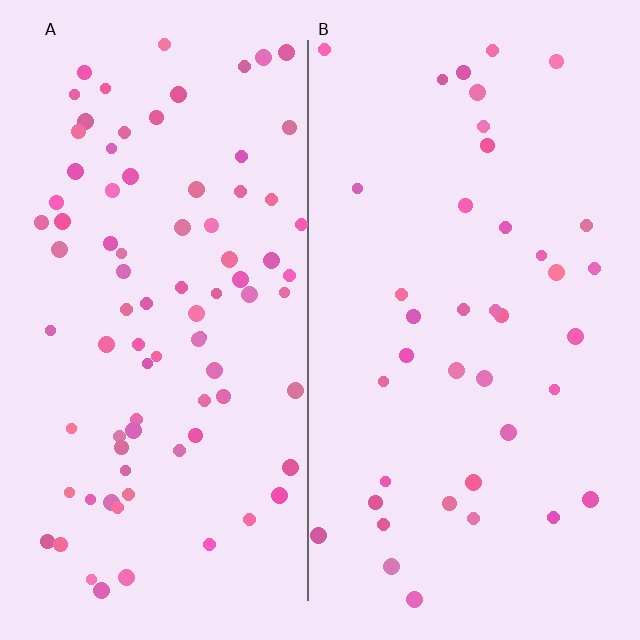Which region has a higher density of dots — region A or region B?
A (the left).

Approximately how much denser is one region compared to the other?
Approximately 2.2× — region A over region B.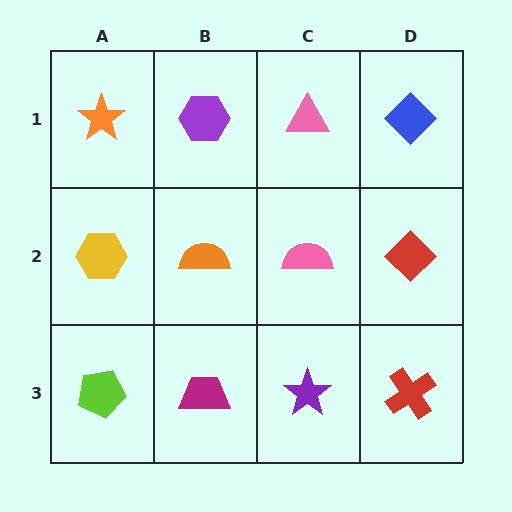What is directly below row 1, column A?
A yellow hexagon.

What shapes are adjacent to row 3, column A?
A yellow hexagon (row 2, column A), a magenta trapezoid (row 3, column B).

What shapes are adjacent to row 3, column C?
A pink semicircle (row 2, column C), a magenta trapezoid (row 3, column B), a red cross (row 3, column D).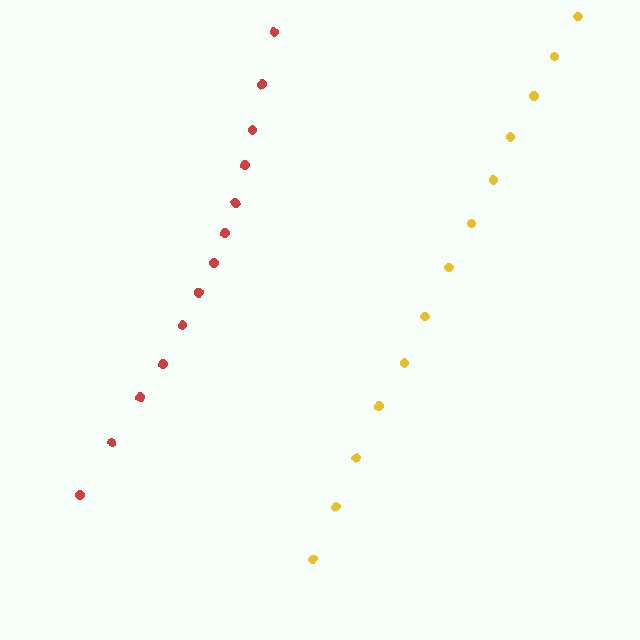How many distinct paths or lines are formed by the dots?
There are 2 distinct paths.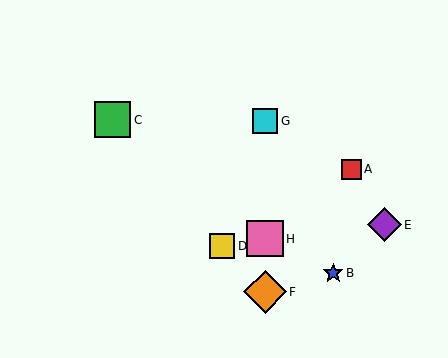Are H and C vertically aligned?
No, H is at x≈265 and C is at x≈113.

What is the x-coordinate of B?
Object B is at x≈333.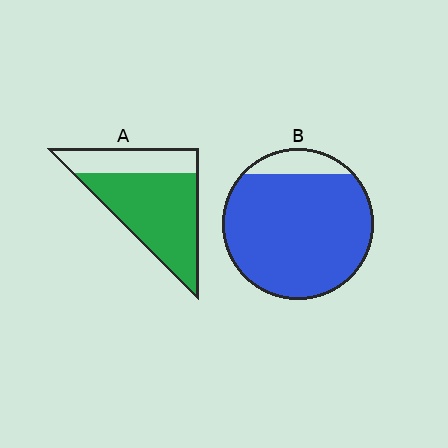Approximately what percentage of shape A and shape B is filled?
A is approximately 70% and B is approximately 90%.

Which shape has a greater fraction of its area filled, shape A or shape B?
Shape B.